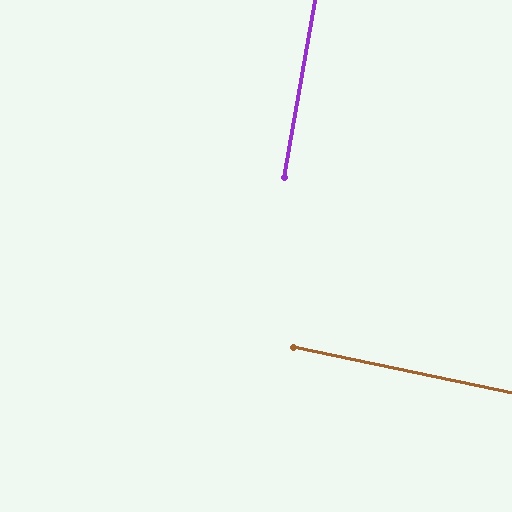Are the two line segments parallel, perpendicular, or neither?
Perpendicular — they meet at approximately 88°.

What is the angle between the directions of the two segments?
Approximately 88 degrees.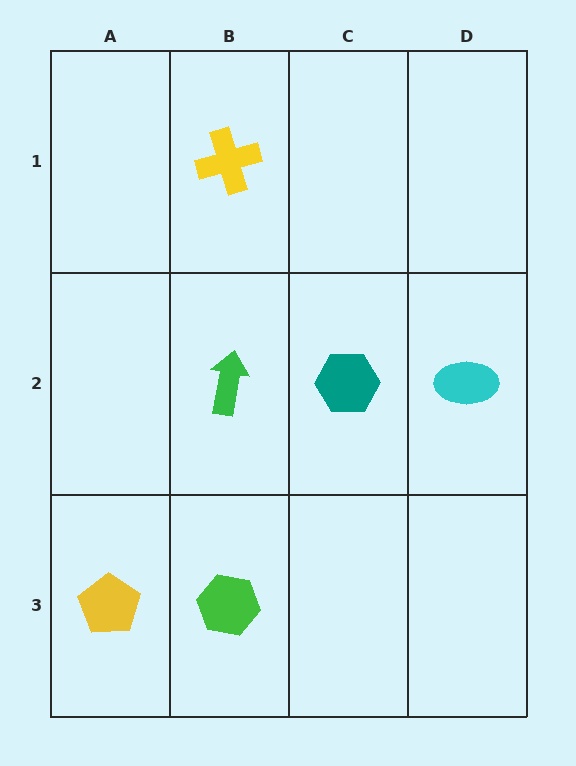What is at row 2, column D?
A cyan ellipse.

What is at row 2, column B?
A green arrow.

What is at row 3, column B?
A green hexagon.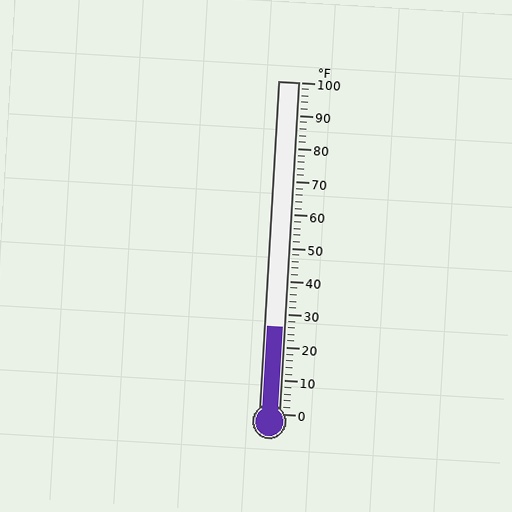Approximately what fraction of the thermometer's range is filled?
The thermometer is filled to approximately 25% of its range.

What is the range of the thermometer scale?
The thermometer scale ranges from 0°F to 100°F.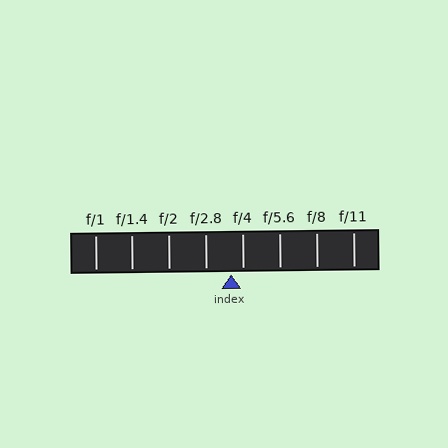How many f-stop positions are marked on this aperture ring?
There are 8 f-stop positions marked.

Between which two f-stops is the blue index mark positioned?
The index mark is between f/2.8 and f/4.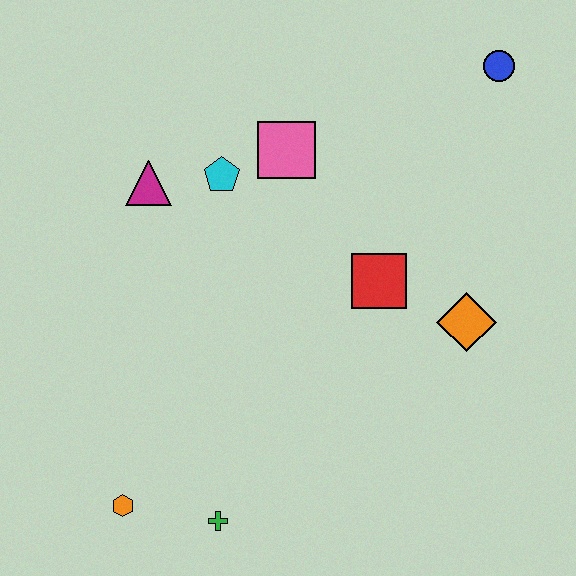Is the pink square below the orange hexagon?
No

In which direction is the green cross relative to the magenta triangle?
The green cross is below the magenta triangle.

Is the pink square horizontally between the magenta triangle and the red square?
Yes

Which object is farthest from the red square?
The orange hexagon is farthest from the red square.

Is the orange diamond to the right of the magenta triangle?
Yes